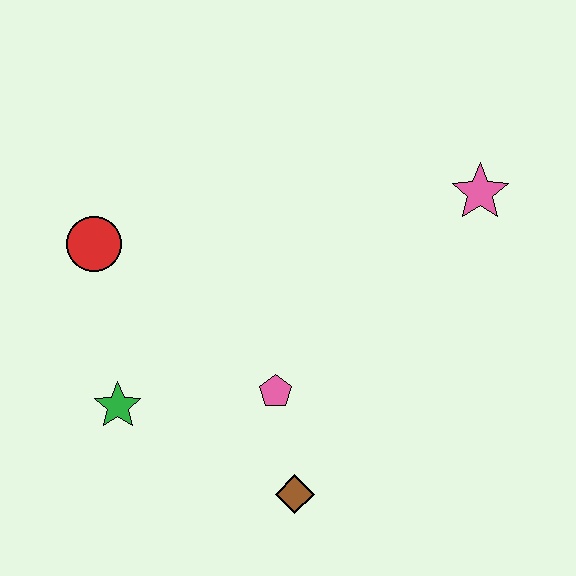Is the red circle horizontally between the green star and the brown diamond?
No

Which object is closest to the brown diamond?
The pink pentagon is closest to the brown diamond.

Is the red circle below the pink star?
Yes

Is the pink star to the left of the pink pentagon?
No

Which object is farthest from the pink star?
The green star is farthest from the pink star.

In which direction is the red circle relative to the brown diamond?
The red circle is above the brown diamond.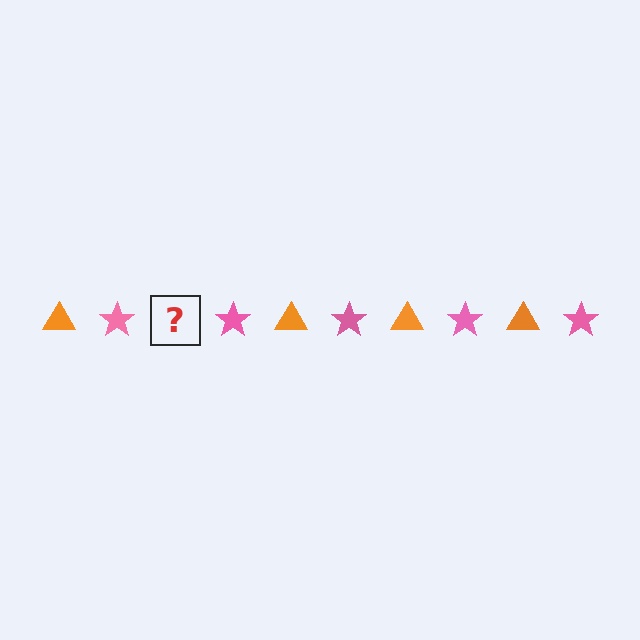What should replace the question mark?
The question mark should be replaced with an orange triangle.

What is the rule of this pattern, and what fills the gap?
The rule is that the pattern alternates between orange triangle and pink star. The gap should be filled with an orange triangle.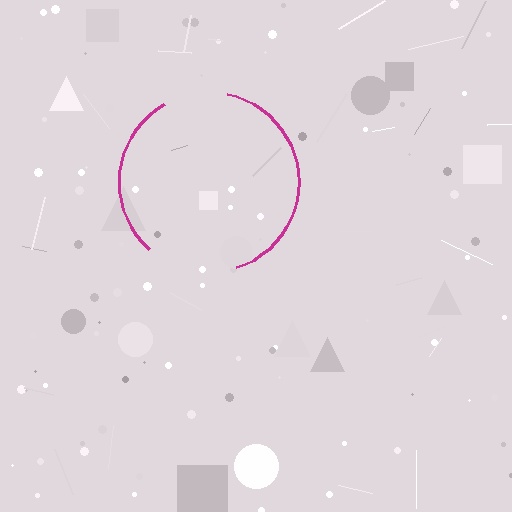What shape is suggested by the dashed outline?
The dashed outline suggests a circle.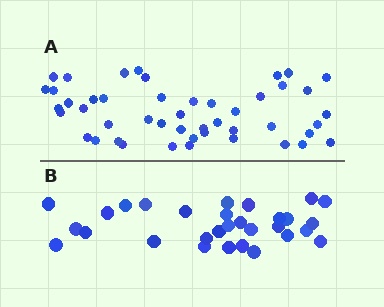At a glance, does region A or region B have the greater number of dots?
Region A (the top region) has more dots.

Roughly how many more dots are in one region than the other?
Region A has approximately 15 more dots than region B.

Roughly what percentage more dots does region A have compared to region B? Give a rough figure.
About 55% more.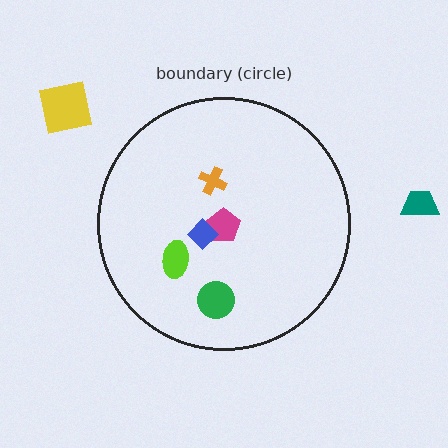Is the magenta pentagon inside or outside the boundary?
Inside.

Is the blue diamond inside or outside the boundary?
Inside.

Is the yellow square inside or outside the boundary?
Outside.